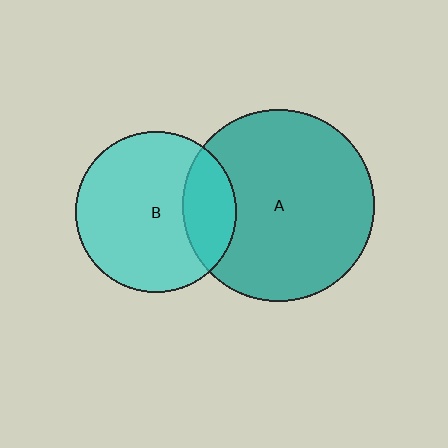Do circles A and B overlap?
Yes.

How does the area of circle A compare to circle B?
Approximately 1.4 times.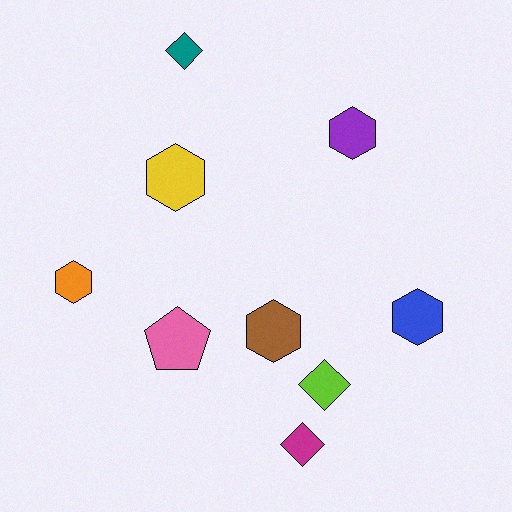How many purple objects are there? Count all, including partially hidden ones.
There is 1 purple object.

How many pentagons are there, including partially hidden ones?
There is 1 pentagon.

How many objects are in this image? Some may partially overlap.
There are 9 objects.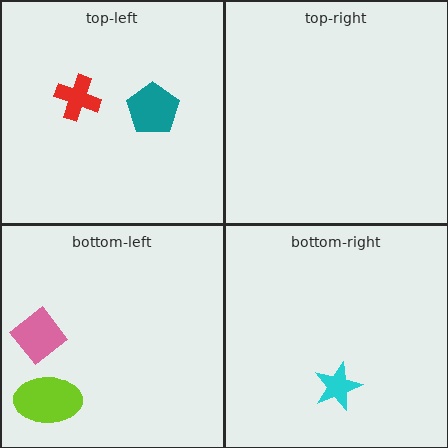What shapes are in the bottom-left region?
The lime ellipse, the pink diamond.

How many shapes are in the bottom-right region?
1.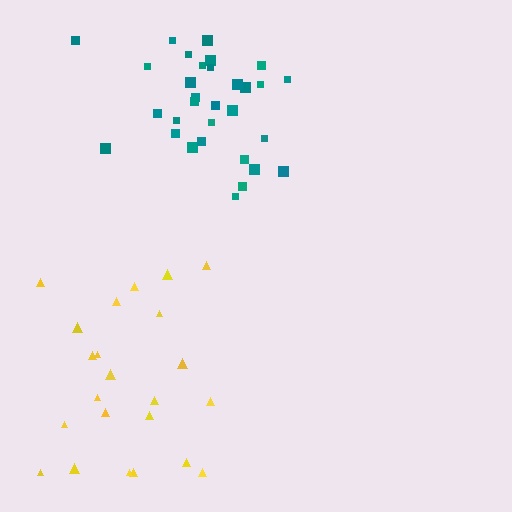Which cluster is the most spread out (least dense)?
Yellow.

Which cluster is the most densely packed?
Teal.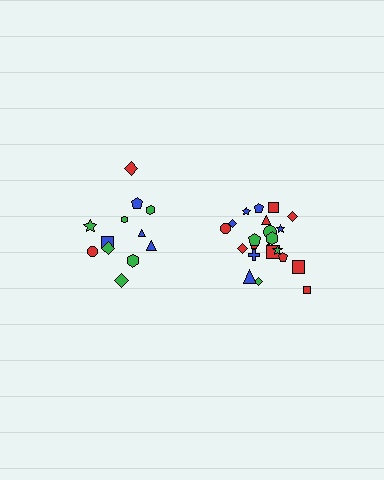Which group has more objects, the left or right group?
The right group.